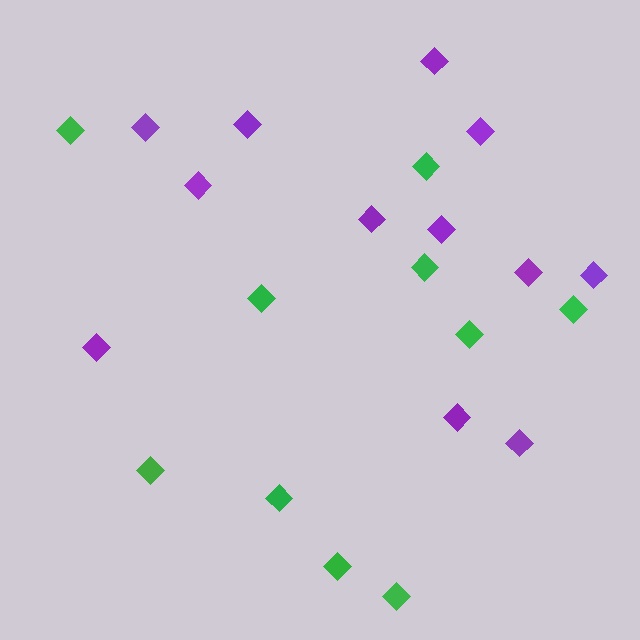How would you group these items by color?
There are 2 groups: one group of purple diamonds (12) and one group of green diamonds (10).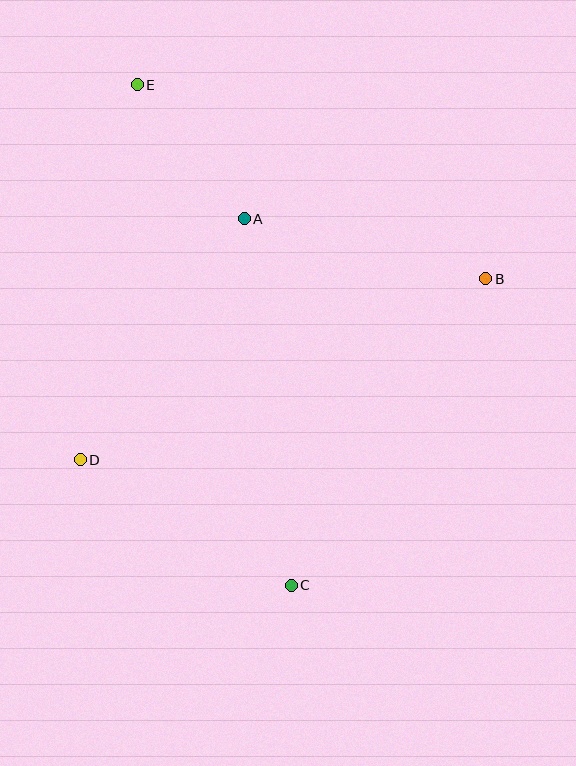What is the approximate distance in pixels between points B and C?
The distance between B and C is approximately 363 pixels.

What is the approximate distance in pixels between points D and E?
The distance between D and E is approximately 379 pixels.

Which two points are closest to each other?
Points A and E are closest to each other.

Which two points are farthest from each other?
Points C and E are farthest from each other.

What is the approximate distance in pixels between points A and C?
The distance between A and C is approximately 369 pixels.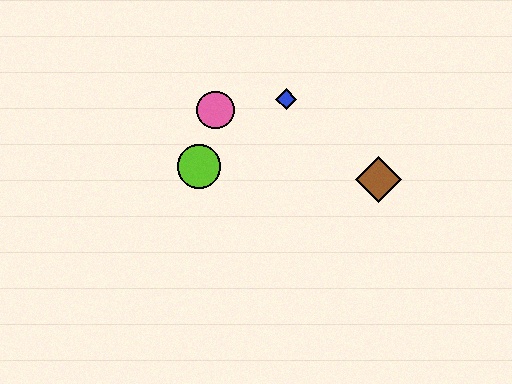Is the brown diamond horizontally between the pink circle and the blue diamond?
No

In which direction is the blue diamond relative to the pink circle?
The blue diamond is to the right of the pink circle.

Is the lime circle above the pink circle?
No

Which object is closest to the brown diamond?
The blue diamond is closest to the brown diamond.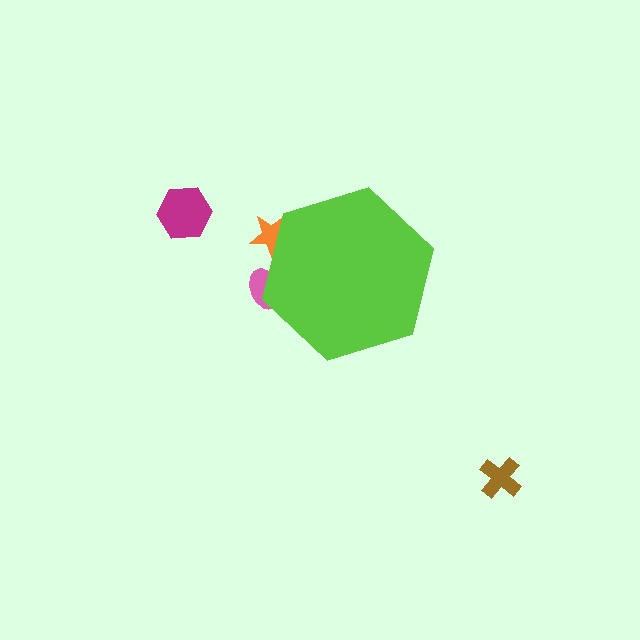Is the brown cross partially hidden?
No, the brown cross is fully visible.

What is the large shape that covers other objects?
A lime hexagon.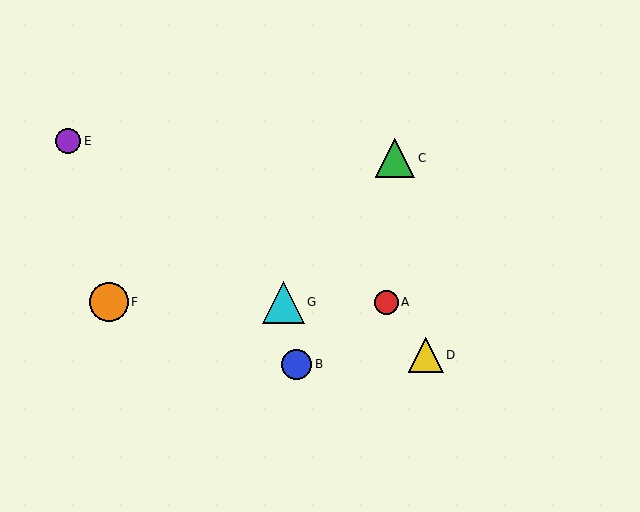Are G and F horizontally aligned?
Yes, both are at y≈302.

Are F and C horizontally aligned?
No, F is at y≈302 and C is at y≈158.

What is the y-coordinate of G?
Object G is at y≈302.